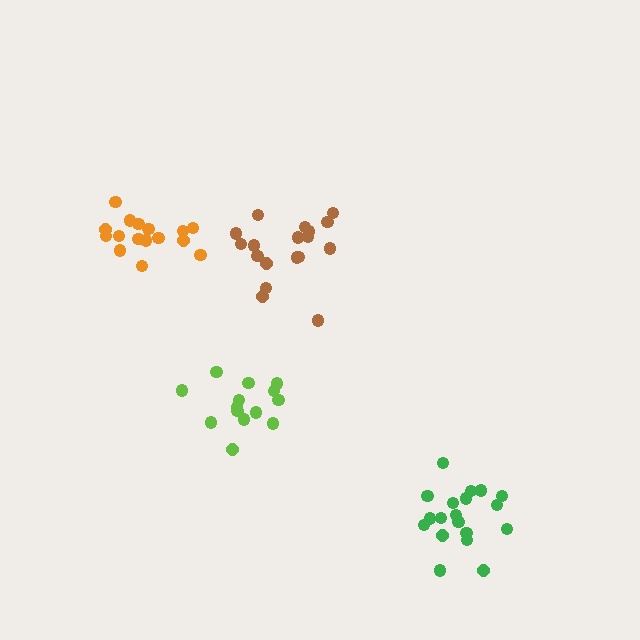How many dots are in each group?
Group 1: 18 dots, Group 2: 14 dots, Group 3: 19 dots, Group 4: 16 dots (67 total).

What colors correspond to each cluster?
The clusters are colored: brown, lime, green, orange.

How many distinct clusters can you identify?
There are 4 distinct clusters.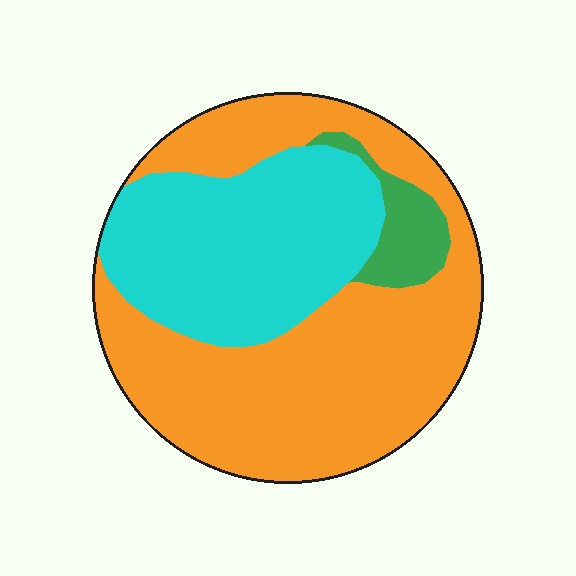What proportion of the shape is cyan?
Cyan covers roughly 35% of the shape.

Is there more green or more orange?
Orange.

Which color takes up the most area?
Orange, at roughly 60%.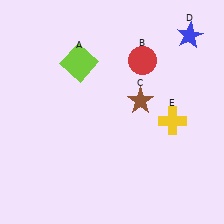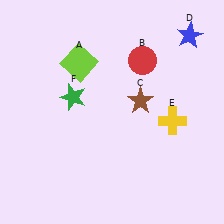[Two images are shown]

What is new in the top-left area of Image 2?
A green star (F) was added in the top-left area of Image 2.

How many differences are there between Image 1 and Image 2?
There is 1 difference between the two images.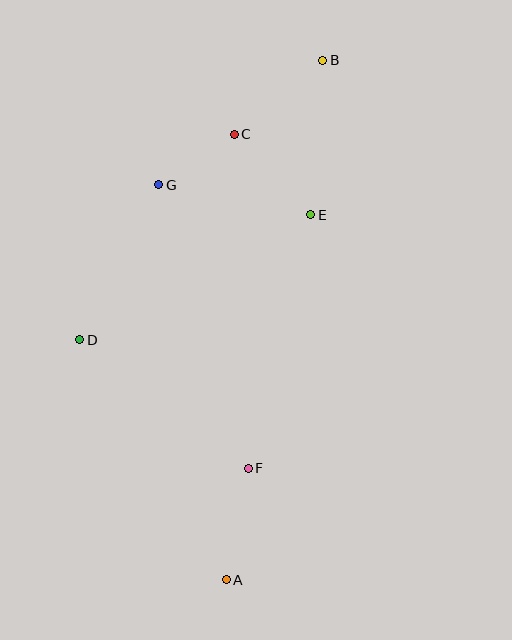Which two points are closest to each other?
Points C and G are closest to each other.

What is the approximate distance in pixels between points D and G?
The distance between D and G is approximately 174 pixels.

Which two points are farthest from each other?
Points A and B are farthest from each other.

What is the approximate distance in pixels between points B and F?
The distance between B and F is approximately 414 pixels.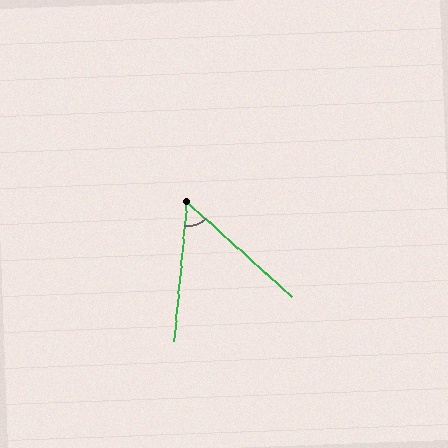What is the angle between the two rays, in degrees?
Approximately 53 degrees.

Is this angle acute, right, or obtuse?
It is acute.